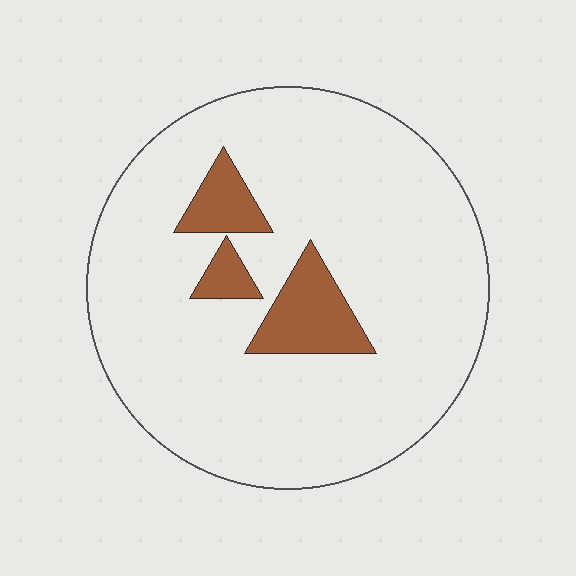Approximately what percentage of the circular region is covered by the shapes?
Approximately 10%.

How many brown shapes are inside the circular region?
3.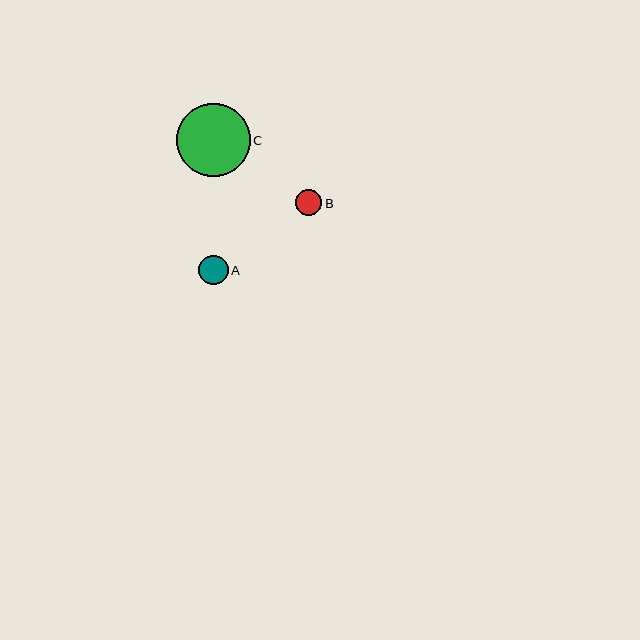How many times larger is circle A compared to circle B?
Circle A is approximately 1.1 times the size of circle B.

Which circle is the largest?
Circle C is the largest with a size of approximately 73 pixels.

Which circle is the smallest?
Circle B is the smallest with a size of approximately 26 pixels.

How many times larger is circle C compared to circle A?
Circle C is approximately 2.5 times the size of circle A.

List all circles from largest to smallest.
From largest to smallest: C, A, B.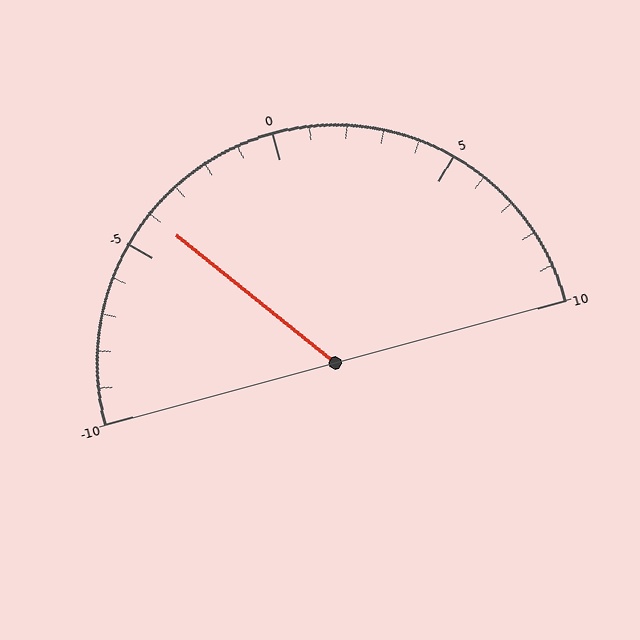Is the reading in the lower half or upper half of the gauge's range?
The reading is in the lower half of the range (-10 to 10).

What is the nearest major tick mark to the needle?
The nearest major tick mark is -5.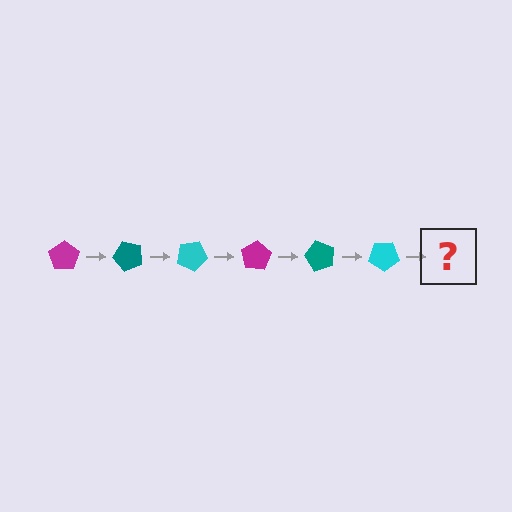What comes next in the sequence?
The next element should be a magenta pentagon, rotated 300 degrees from the start.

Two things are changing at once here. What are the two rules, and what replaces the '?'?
The two rules are that it rotates 50 degrees each step and the color cycles through magenta, teal, and cyan. The '?' should be a magenta pentagon, rotated 300 degrees from the start.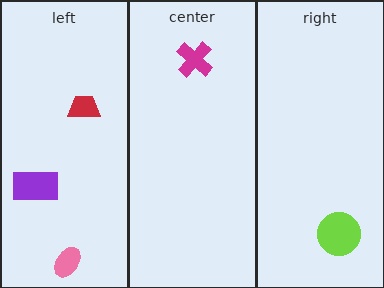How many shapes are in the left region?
3.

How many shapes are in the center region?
1.